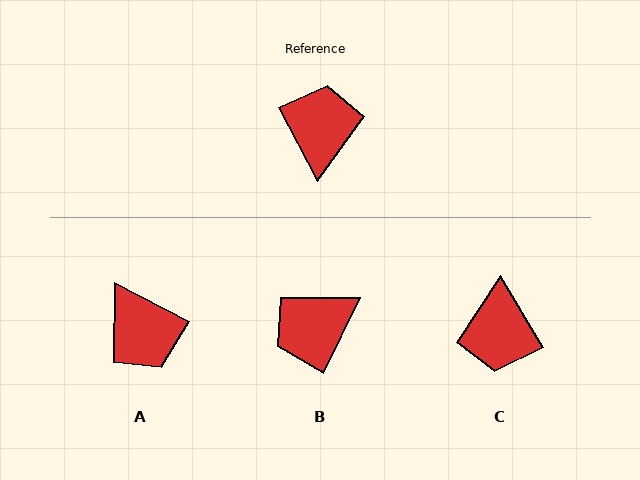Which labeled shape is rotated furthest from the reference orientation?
C, about 177 degrees away.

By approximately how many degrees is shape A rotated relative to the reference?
Approximately 145 degrees clockwise.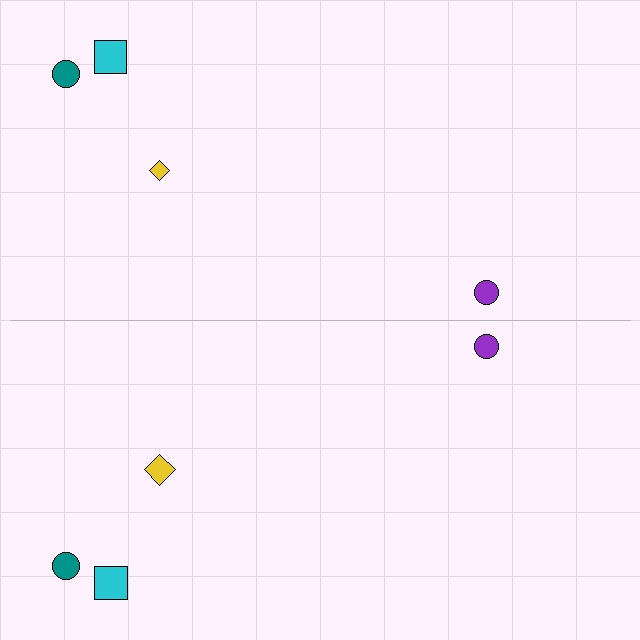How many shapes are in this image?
There are 8 shapes in this image.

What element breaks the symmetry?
The yellow diamond on the bottom side has a different size than its mirror counterpart.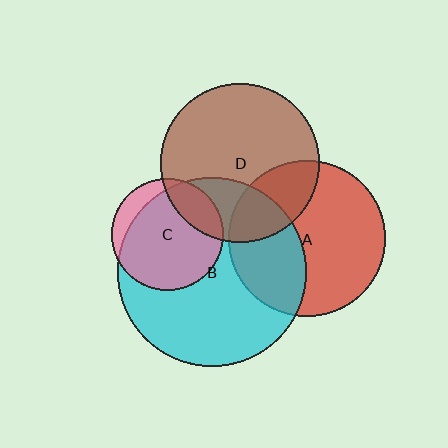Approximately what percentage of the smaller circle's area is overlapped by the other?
Approximately 35%.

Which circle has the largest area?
Circle B (cyan).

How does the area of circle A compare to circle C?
Approximately 2.0 times.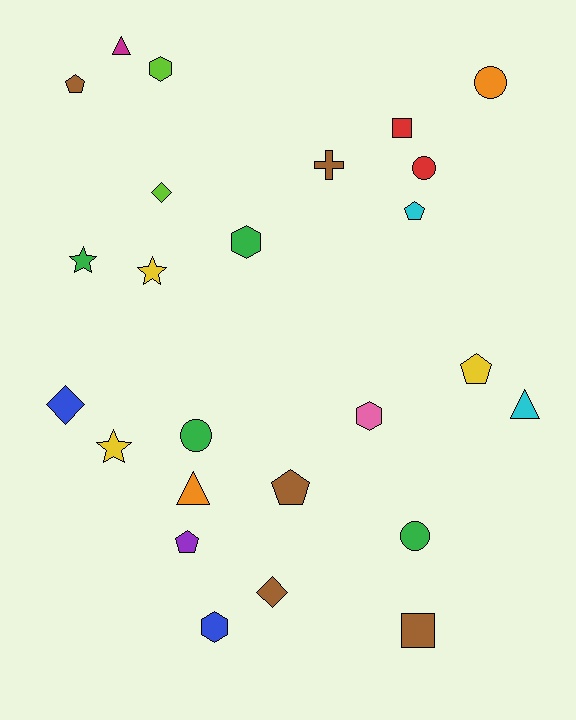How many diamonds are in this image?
There are 3 diamonds.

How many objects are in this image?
There are 25 objects.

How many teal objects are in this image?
There are no teal objects.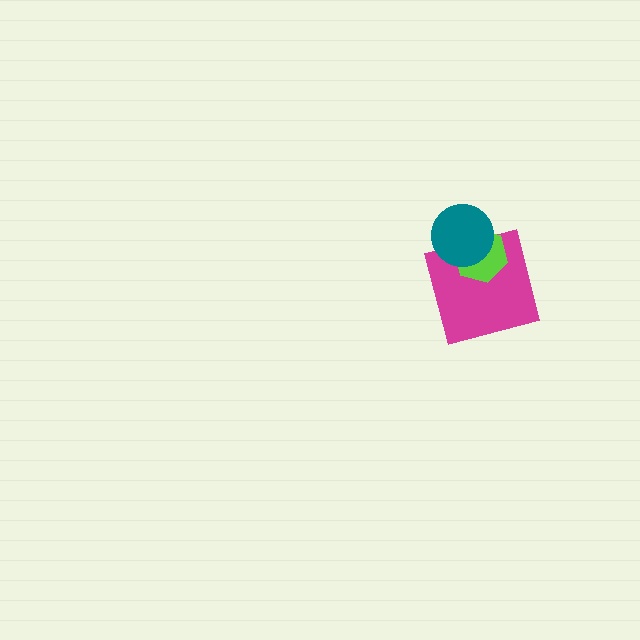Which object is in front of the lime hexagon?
The teal circle is in front of the lime hexagon.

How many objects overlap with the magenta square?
2 objects overlap with the magenta square.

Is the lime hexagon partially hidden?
Yes, it is partially covered by another shape.